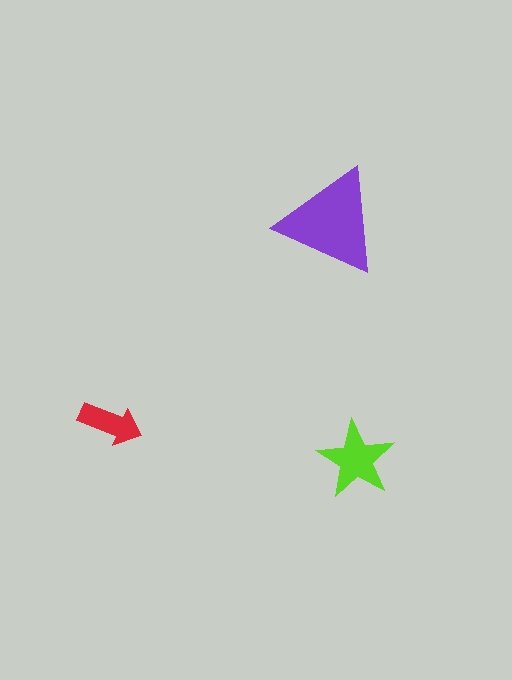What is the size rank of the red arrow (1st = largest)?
3rd.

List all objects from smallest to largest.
The red arrow, the lime star, the purple triangle.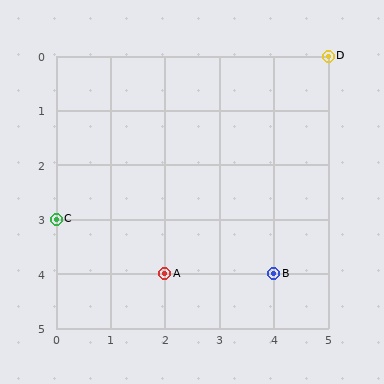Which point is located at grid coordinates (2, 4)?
Point A is at (2, 4).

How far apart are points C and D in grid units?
Points C and D are 5 columns and 3 rows apart (about 5.8 grid units diagonally).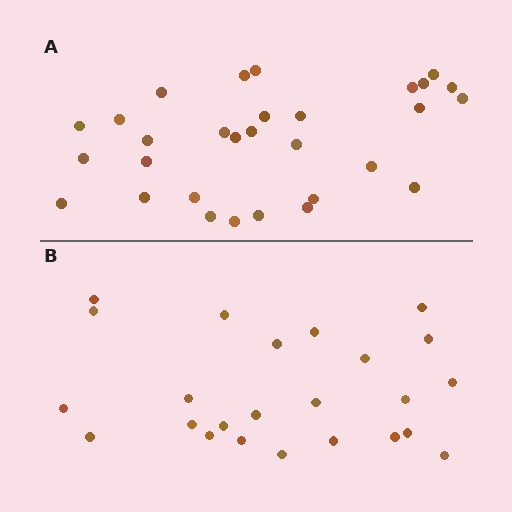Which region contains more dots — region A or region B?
Region A (the top region) has more dots.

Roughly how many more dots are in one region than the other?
Region A has about 6 more dots than region B.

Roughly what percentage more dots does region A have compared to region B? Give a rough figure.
About 25% more.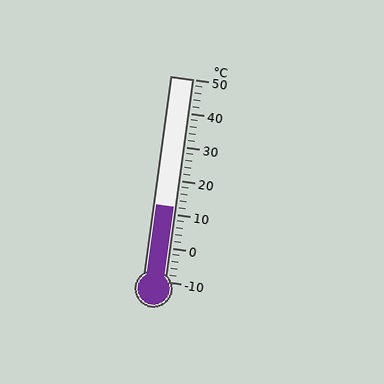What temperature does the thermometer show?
The thermometer shows approximately 12°C.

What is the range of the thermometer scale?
The thermometer scale ranges from -10°C to 50°C.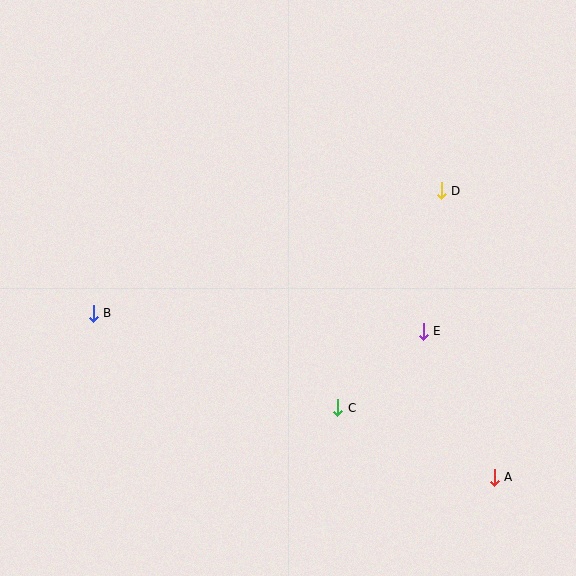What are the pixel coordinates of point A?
Point A is at (494, 477).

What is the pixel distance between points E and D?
The distance between E and D is 142 pixels.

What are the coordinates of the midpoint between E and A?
The midpoint between E and A is at (459, 404).